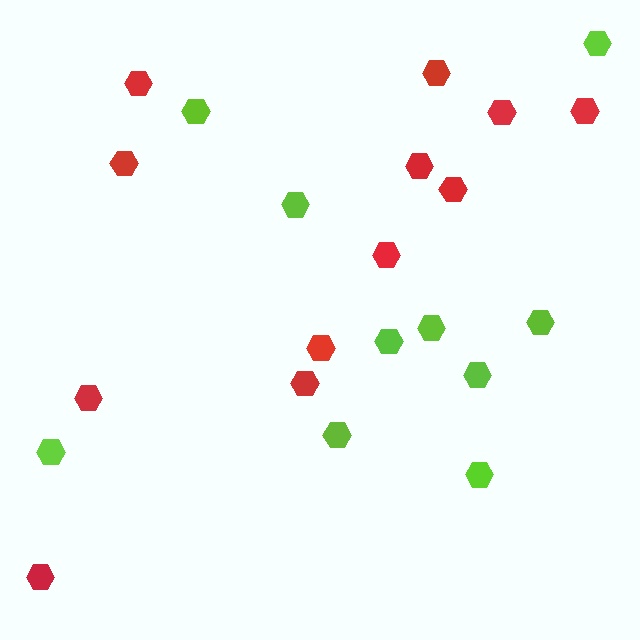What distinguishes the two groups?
There are 2 groups: one group of red hexagons (12) and one group of lime hexagons (10).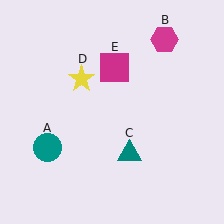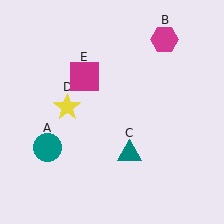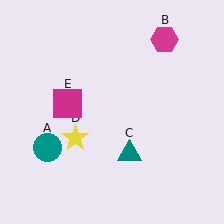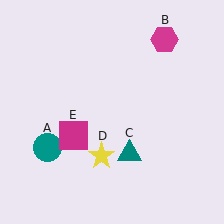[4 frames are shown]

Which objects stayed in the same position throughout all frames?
Teal circle (object A) and magenta hexagon (object B) and teal triangle (object C) remained stationary.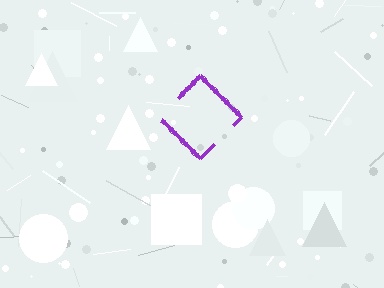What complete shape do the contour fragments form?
The contour fragments form a diamond.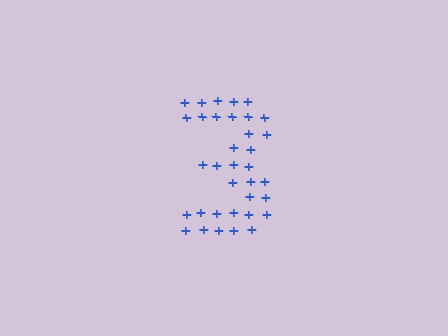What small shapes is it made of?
It is made of small plus signs.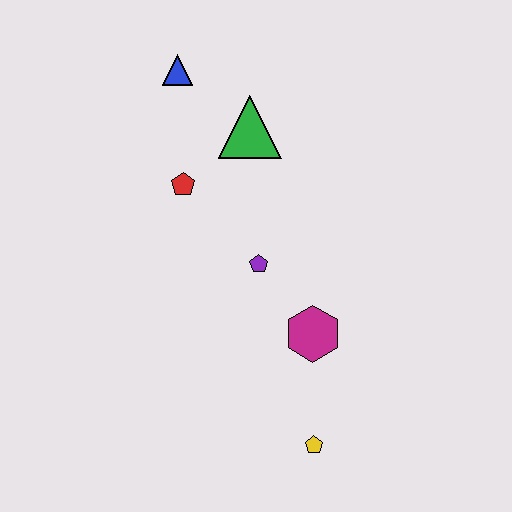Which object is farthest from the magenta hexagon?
The blue triangle is farthest from the magenta hexagon.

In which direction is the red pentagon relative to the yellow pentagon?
The red pentagon is above the yellow pentagon.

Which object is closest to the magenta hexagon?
The purple pentagon is closest to the magenta hexagon.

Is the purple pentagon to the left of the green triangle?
No